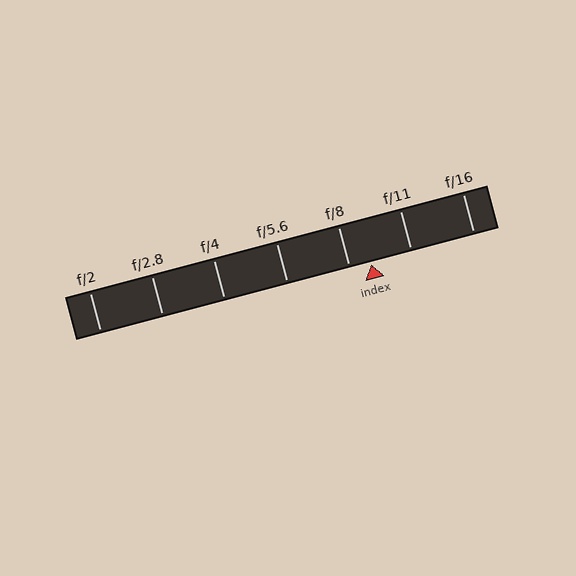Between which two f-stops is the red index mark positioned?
The index mark is between f/8 and f/11.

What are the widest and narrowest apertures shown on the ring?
The widest aperture shown is f/2 and the narrowest is f/16.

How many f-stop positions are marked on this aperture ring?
There are 7 f-stop positions marked.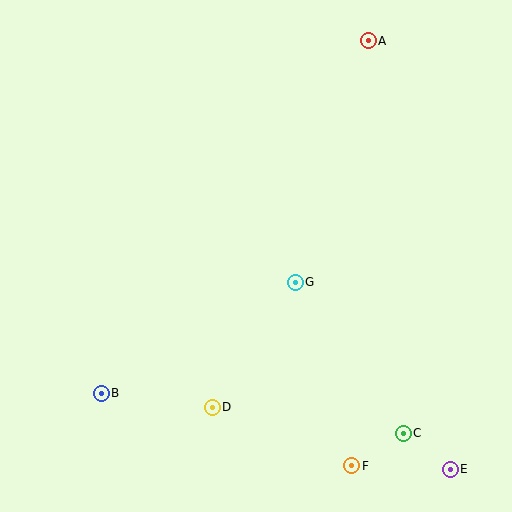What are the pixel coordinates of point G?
Point G is at (295, 282).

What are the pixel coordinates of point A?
Point A is at (368, 41).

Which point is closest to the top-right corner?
Point A is closest to the top-right corner.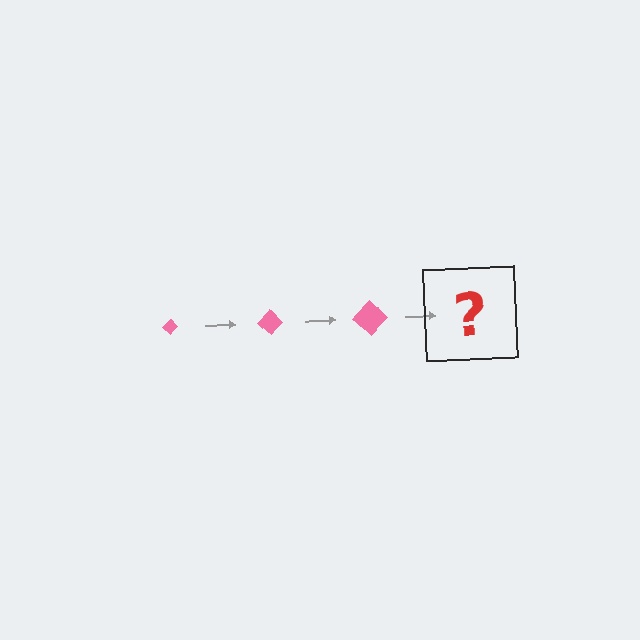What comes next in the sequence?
The next element should be a pink diamond, larger than the previous one.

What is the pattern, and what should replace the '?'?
The pattern is that the diamond gets progressively larger each step. The '?' should be a pink diamond, larger than the previous one.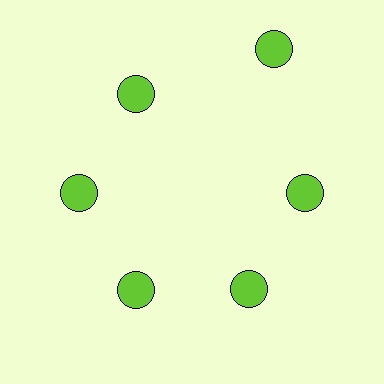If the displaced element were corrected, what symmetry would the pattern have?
It would have 6-fold rotational symmetry — the pattern would map onto itself every 60 degrees.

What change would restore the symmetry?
The symmetry would be restored by moving it inward, back onto the ring so that all 6 circles sit at equal angles and equal distance from the center.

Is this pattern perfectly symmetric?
No. The 6 lime circles are arranged in a ring, but one element near the 1 o'clock position is pushed outward from the center, breaking the 6-fold rotational symmetry.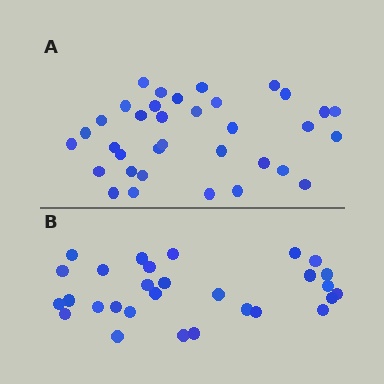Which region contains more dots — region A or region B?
Region A (the top region) has more dots.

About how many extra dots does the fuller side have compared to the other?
Region A has about 6 more dots than region B.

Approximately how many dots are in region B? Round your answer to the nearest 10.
About 30 dots. (The exact count is 29, which rounds to 30.)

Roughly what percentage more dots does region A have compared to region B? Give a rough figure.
About 20% more.